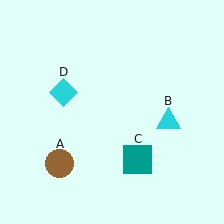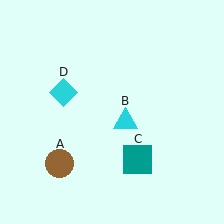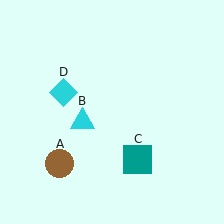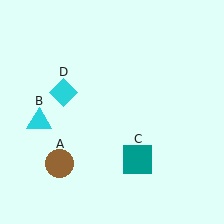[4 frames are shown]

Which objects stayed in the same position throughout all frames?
Brown circle (object A) and teal square (object C) and cyan diamond (object D) remained stationary.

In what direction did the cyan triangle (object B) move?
The cyan triangle (object B) moved left.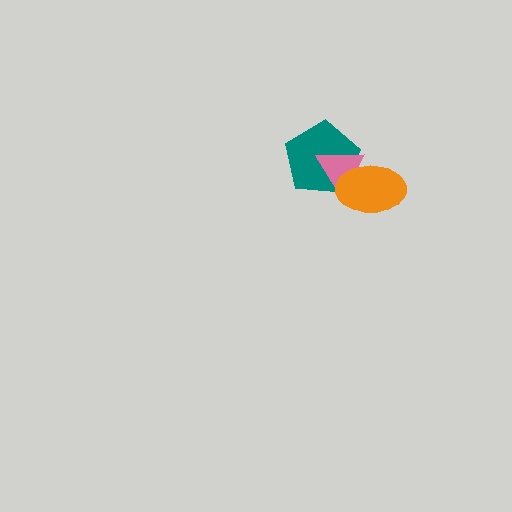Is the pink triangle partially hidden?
Yes, it is partially covered by another shape.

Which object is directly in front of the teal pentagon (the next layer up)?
The pink triangle is directly in front of the teal pentagon.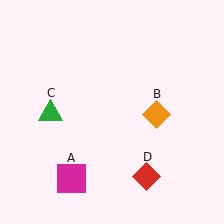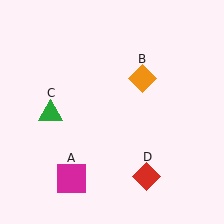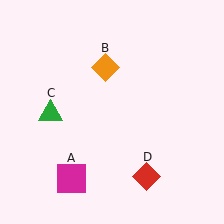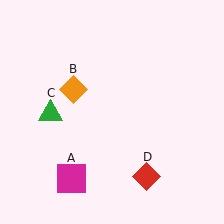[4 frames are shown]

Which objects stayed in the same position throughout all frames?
Magenta square (object A) and green triangle (object C) and red diamond (object D) remained stationary.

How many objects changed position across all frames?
1 object changed position: orange diamond (object B).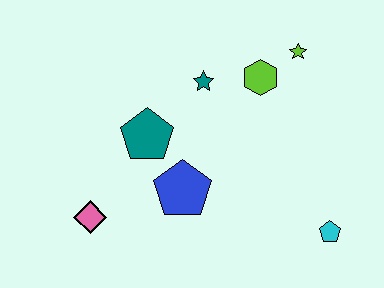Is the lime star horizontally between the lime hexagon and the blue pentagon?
No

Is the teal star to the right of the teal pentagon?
Yes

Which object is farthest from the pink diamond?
The lime star is farthest from the pink diamond.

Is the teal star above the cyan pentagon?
Yes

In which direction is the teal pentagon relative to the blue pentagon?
The teal pentagon is above the blue pentagon.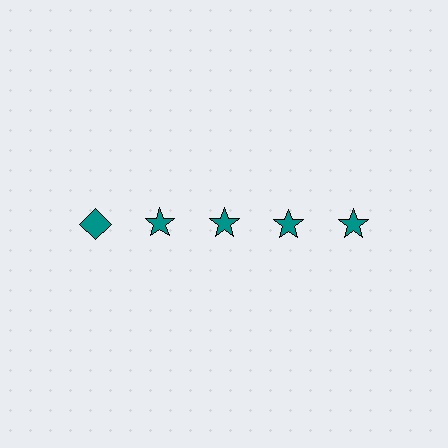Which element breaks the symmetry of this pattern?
The teal diamond in the top row, leftmost column breaks the symmetry. All other shapes are teal stars.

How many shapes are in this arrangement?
There are 5 shapes arranged in a grid pattern.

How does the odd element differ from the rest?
It has a different shape: diamond instead of star.